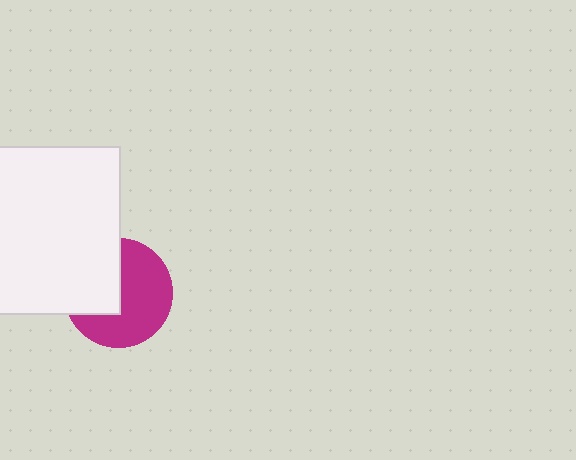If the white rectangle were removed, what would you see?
You would see the complete magenta circle.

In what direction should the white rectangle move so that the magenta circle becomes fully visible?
The white rectangle should move left. That is the shortest direction to clear the overlap and leave the magenta circle fully visible.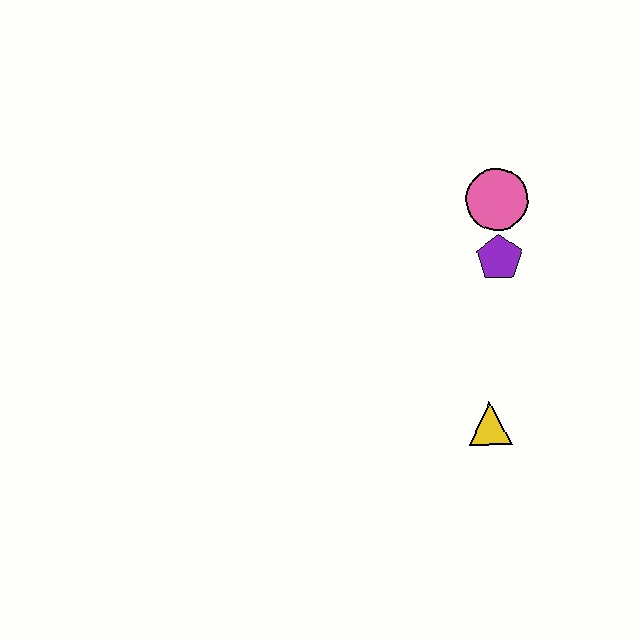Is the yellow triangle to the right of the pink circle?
No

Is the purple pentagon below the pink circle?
Yes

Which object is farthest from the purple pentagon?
The yellow triangle is farthest from the purple pentagon.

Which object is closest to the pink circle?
The purple pentagon is closest to the pink circle.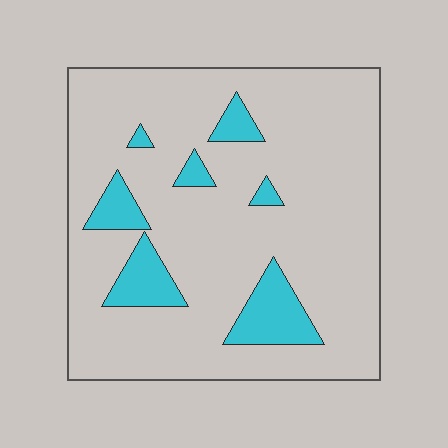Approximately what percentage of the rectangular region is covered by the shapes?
Approximately 15%.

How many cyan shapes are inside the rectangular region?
7.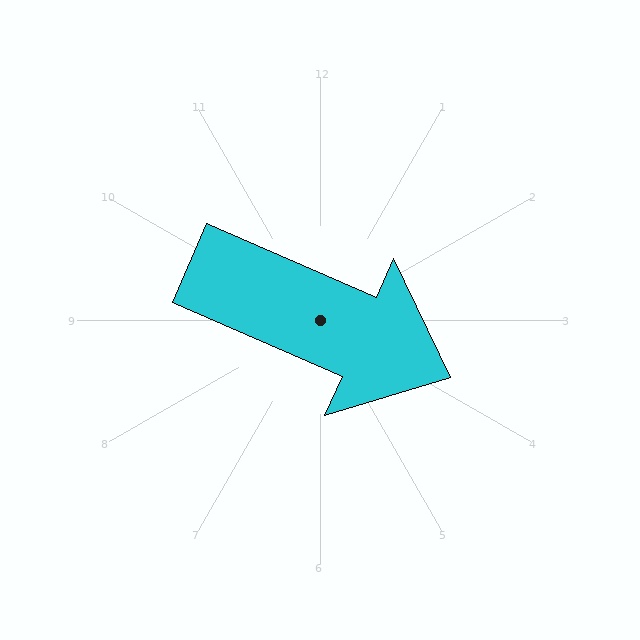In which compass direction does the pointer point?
Southeast.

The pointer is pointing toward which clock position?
Roughly 4 o'clock.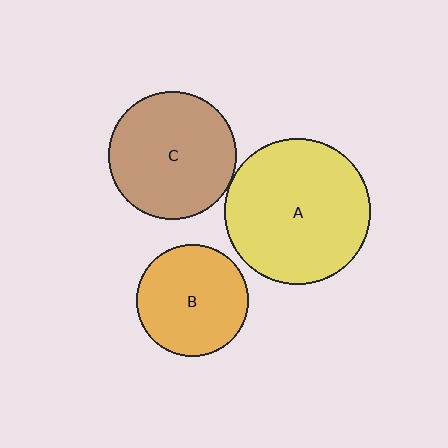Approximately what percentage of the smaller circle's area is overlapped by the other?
Approximately 5%.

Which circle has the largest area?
Circle A (yellow).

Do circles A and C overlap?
Yes.